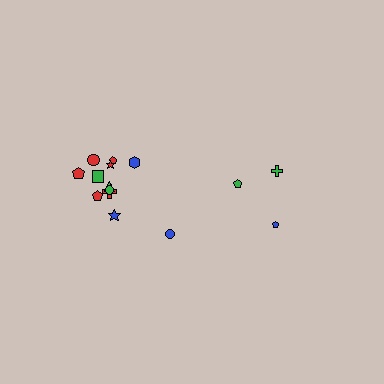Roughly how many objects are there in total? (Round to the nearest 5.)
Roughly 15 objects in total.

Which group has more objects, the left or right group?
The left group.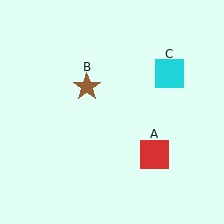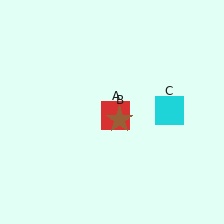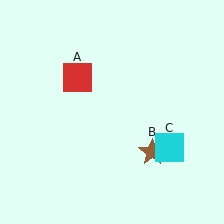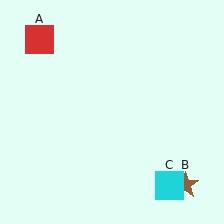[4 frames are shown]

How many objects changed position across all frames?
3 objects changed position: red square (object A), brown star (object B), cyan square (object C).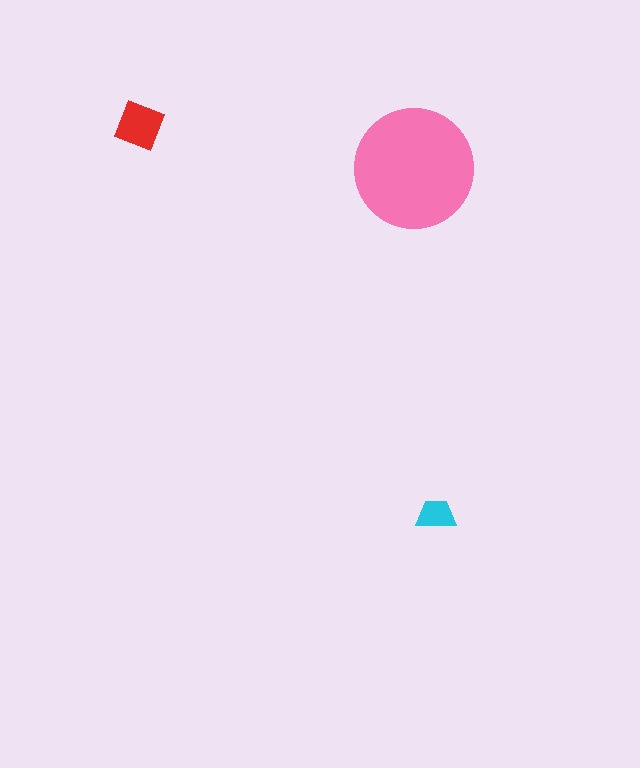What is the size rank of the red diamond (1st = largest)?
2nd.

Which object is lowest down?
The cyan trapezoid is bottommost.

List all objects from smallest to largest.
The cyan trapezoid, the red diamond, the pink circle.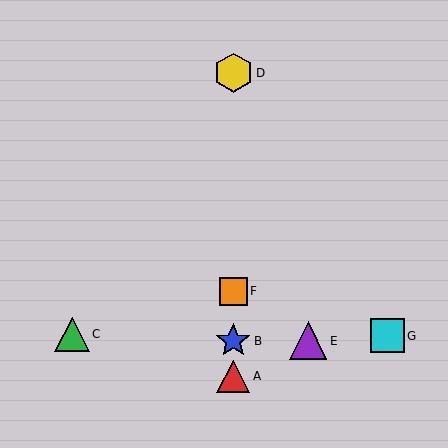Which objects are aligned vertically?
Objects A, B, D, F are aligned vertically.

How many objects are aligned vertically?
4 objects (A, B, D, F) are aligned vertically.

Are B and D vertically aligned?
Yes, both are at x≈233.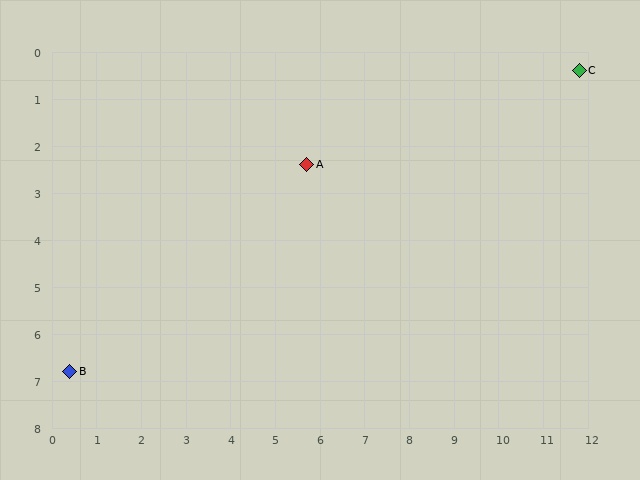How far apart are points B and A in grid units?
Points B and A are about 6.9 grid units apart.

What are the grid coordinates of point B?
Point B is at approximately (0.4, 6.8).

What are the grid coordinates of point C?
Point C is at approximately (11.8, 0.4).